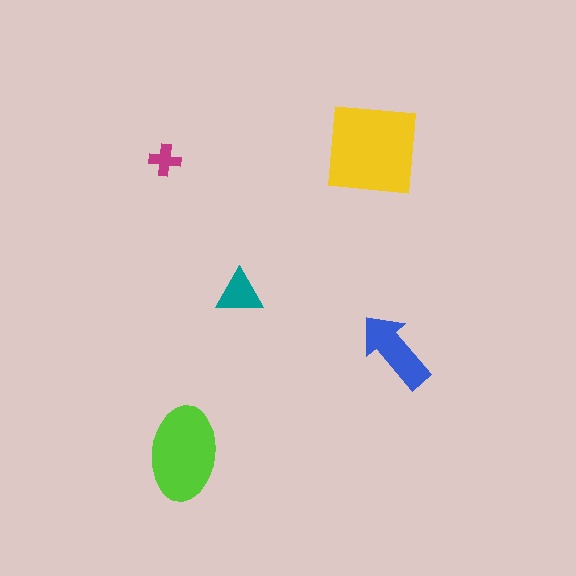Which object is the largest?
The yellow square.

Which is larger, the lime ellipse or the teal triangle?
The lime ellipse.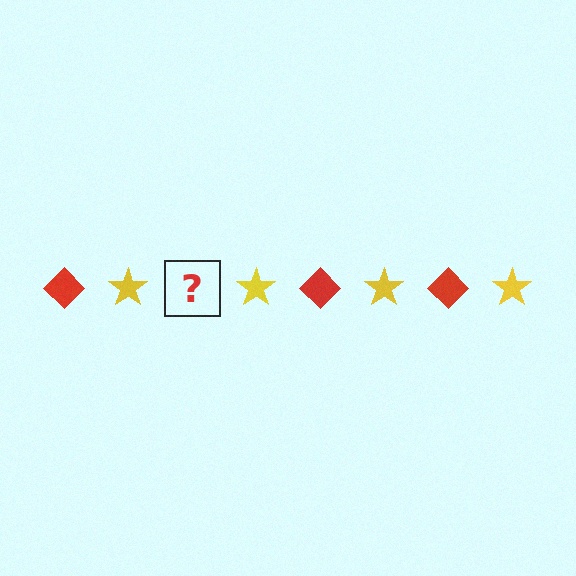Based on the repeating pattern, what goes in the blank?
The blank should be a red diamond.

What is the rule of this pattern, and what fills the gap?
The rule is that the pattern alternates between red diamond and yellow star. The gap should be filled with a red diamond.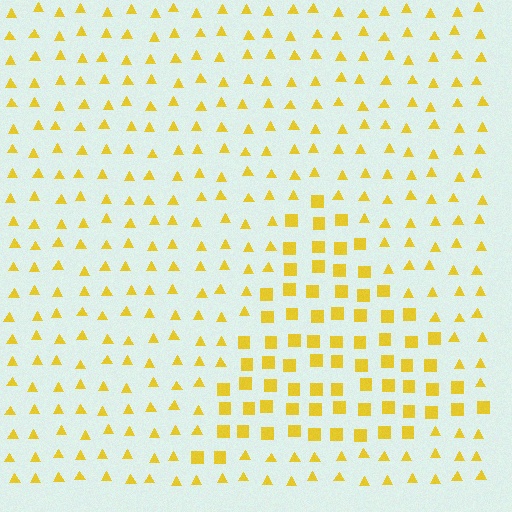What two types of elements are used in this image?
The image uses squares inside the triangle region and triangles outside it.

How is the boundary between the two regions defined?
The boundary is defined by a change in element shape: squares inside vs. triangles outside. All elements share the same color and spacing.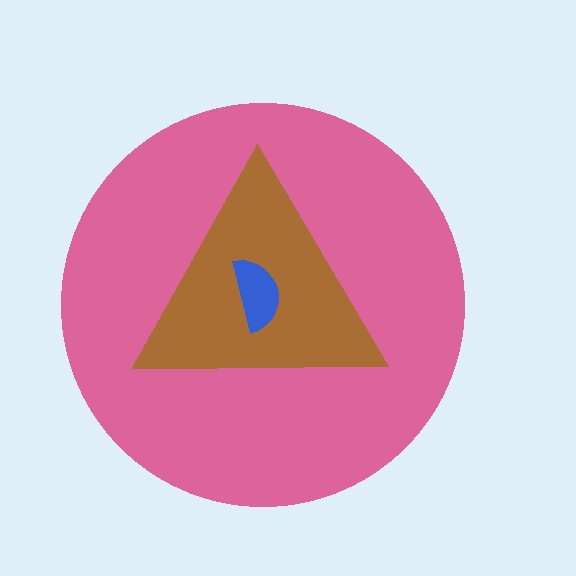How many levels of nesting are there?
3.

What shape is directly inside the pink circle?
The brown triangle.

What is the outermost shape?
The pink circle.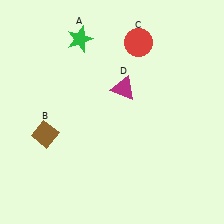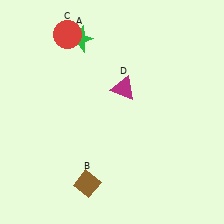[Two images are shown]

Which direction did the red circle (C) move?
The red circle (C) moved left.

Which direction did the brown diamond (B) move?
The brown diamond (B) moved down.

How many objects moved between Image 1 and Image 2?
2 objects moved between the two images.